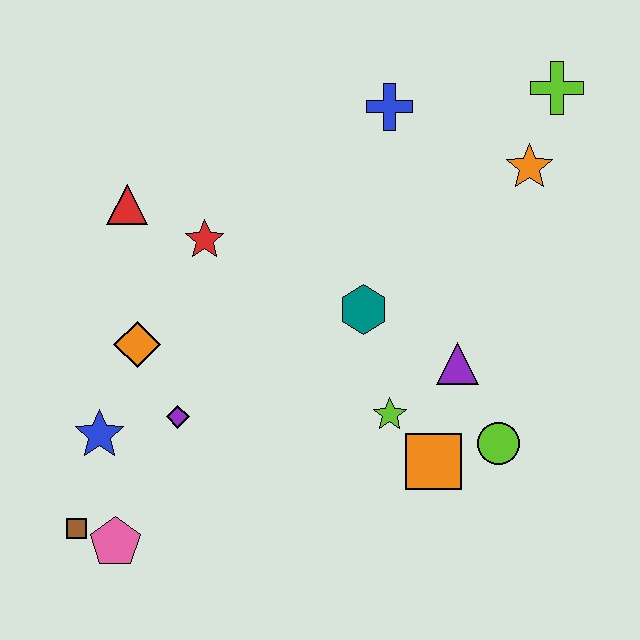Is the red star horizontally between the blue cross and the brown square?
Yes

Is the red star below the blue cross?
Yes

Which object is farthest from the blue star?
The lime cross is farthest from the blue star.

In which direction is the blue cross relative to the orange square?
The blue cross is above the orange square.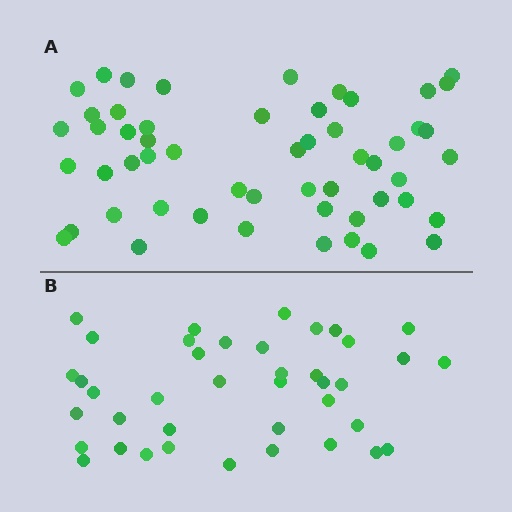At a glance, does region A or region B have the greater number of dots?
Region A (the top region) has more dots.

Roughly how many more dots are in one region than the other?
Region A has approximately 15 more dots than region B.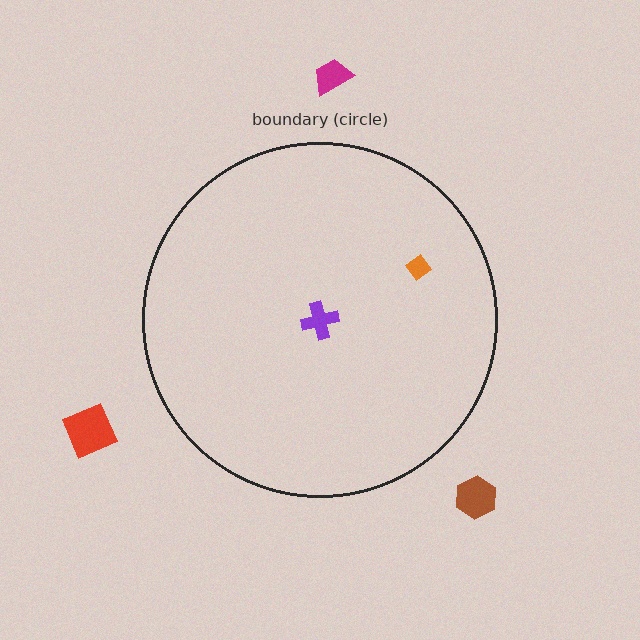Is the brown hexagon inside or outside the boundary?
Outside.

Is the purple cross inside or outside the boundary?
Inside.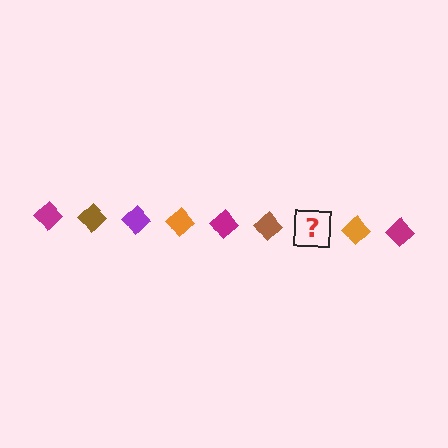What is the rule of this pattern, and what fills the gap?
The rule is that the pattern cycles through magenta, brown, purple, orange diamonds. The gap should be filled with a purple diamond.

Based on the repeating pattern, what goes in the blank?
The blank should be a purple diamond.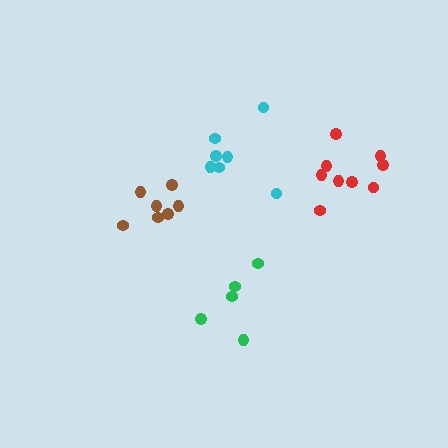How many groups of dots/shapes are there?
There are 4 groups.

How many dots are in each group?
Group 1: 7 dots, Group 2: 9 dots, Group 3: 5 dots, Group 4: 7 dots (28 total).